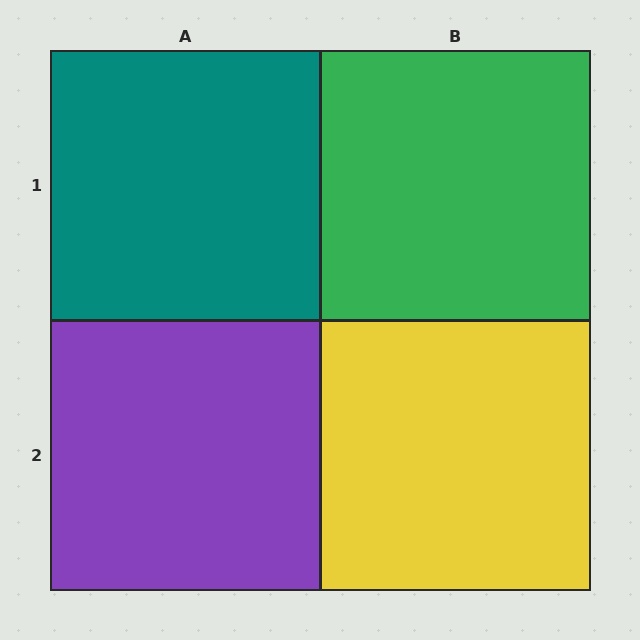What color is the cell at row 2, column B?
Yellow.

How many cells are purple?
1 cell is purple.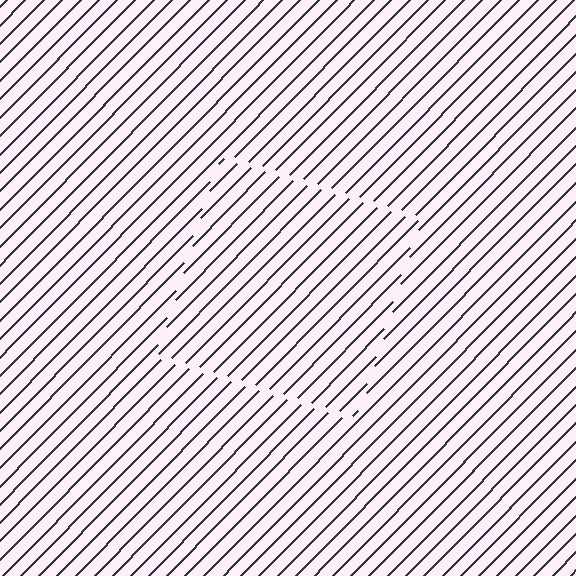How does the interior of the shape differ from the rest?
The interior of the shape contains the same grating, shifted by half a period — the contour is defined by the phase discontinuity where line-ends from the inner and outer gratings abut.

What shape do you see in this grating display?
An illusory square. The interior of the shape contains the same grating, shifted by half a period — the contour is defined by the phase discontinuity where line-ends from the inner and outer gratings abut.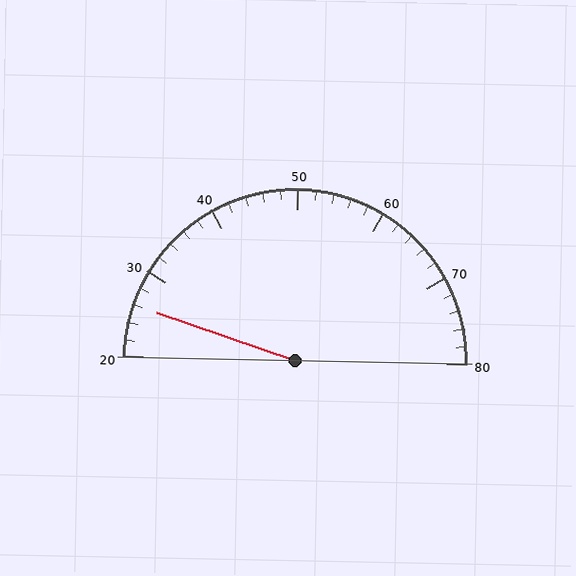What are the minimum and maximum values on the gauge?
The gauge ranges from 20 to 80.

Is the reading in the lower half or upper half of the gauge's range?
The reading is in the lower half of the range (20 to 80).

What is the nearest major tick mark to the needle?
The nearest major tick mark is 30.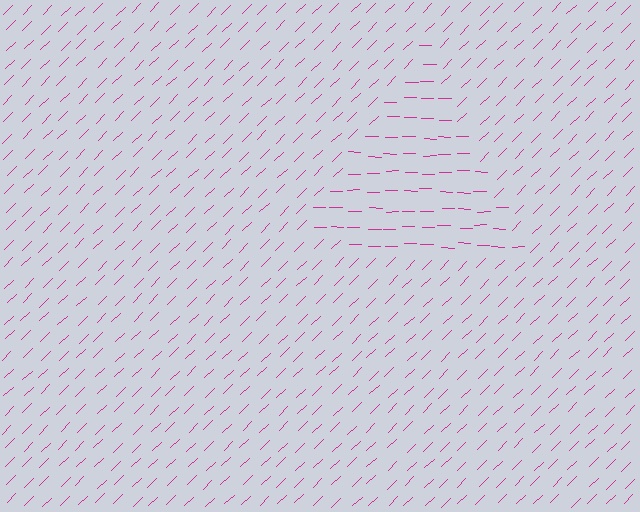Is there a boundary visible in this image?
Yes, there is a texture boundary formed by a change in line orientation.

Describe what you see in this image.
The image is filled with small magenta line segments. A triangle region in the image has lines oriented differently from the surrounding lines, creating a visible texture boundary.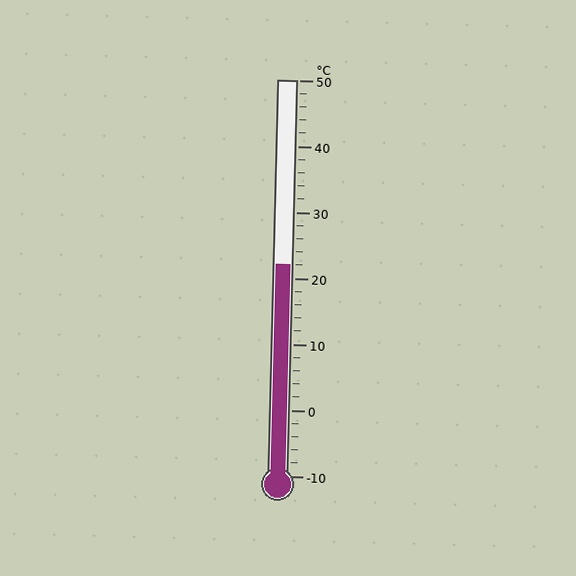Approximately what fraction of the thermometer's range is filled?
The thermometer is filled to approximately 55% of its range.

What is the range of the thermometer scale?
The thermometer scale ranges from -10°C to 50°C.